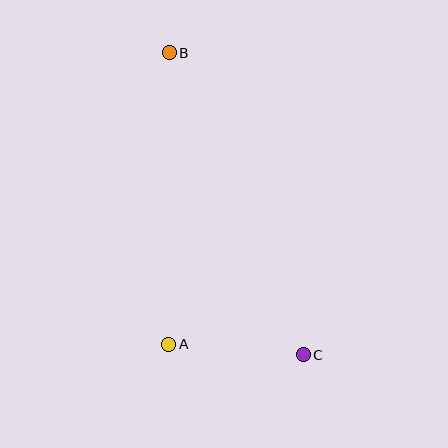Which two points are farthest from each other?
Points B and C are farthest from each other.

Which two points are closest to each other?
Points A and C are closest to each other.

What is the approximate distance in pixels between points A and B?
The distance between A and B is approximately 291 pixels.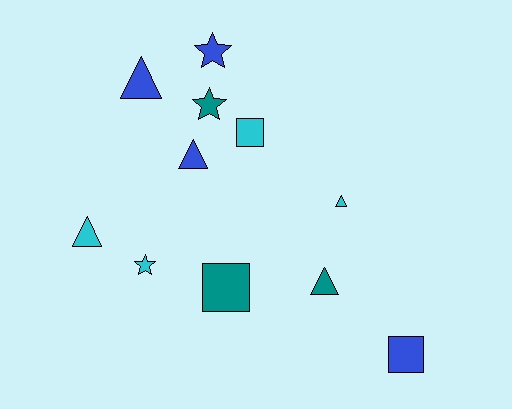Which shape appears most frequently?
Triangle, with 5 objects.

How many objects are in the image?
There are 11 objects.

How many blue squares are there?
There is 1 blue square.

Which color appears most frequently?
Cyan, with 4 objects.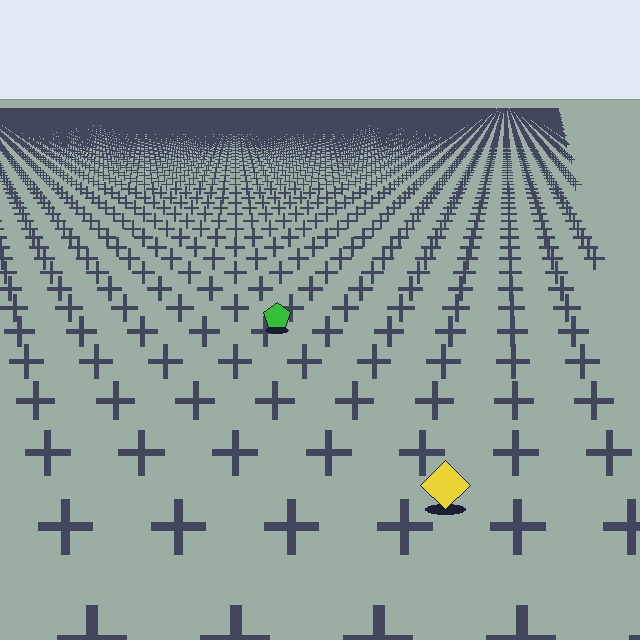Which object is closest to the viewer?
The yellow diamond is closest. The texture marks near it are larger and more spread out.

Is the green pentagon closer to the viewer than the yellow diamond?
No. The yellow diamond is closer — you can tell from the texture gradient: the ground texture is coarser near it.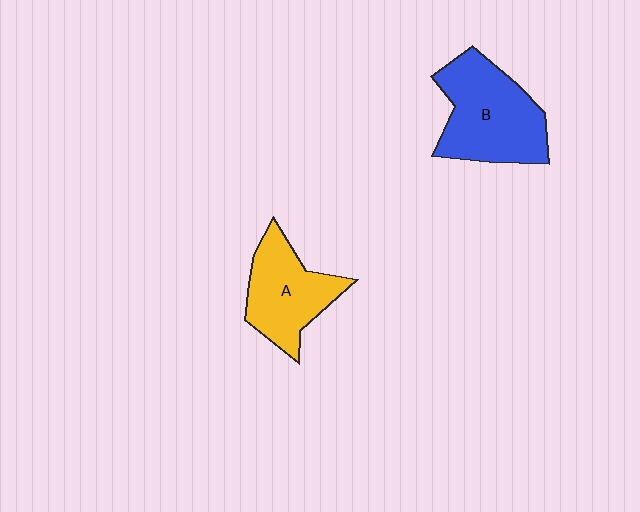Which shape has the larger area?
Shape B (blue).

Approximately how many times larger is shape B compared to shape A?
Approximately 1.3 times.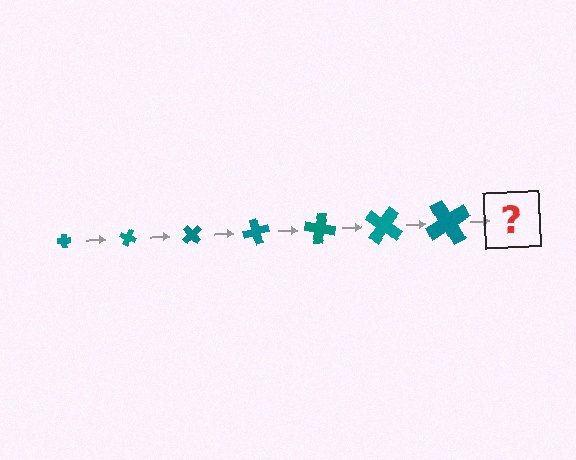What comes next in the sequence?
The next element should be a cross, larger than the previous one and rotated 175 degrees from the start.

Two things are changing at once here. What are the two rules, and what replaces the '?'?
The two rules are that the cross grows larger each step and it rotates 25 degrees each step. The '?' should be a cross, larger than the previous one and rotated 175 degrees from the start.